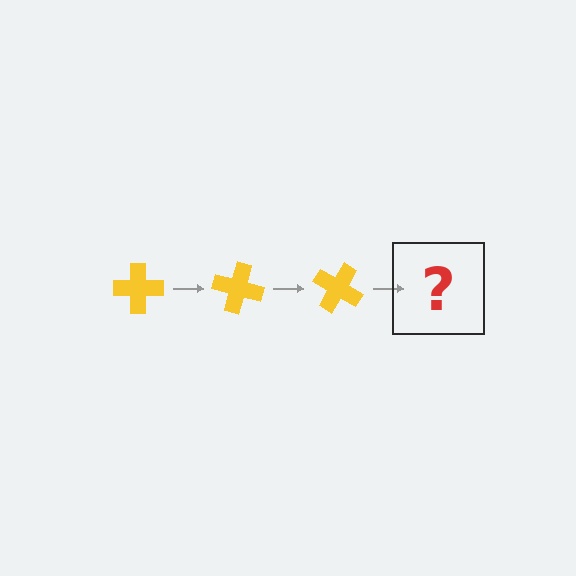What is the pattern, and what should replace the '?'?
The pattern is that the cross rotates 15 degrees each step. The '?' should be a yellow cross rotated 45 degrees.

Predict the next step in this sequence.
The next step is a yellow cross rotated 45 degrees.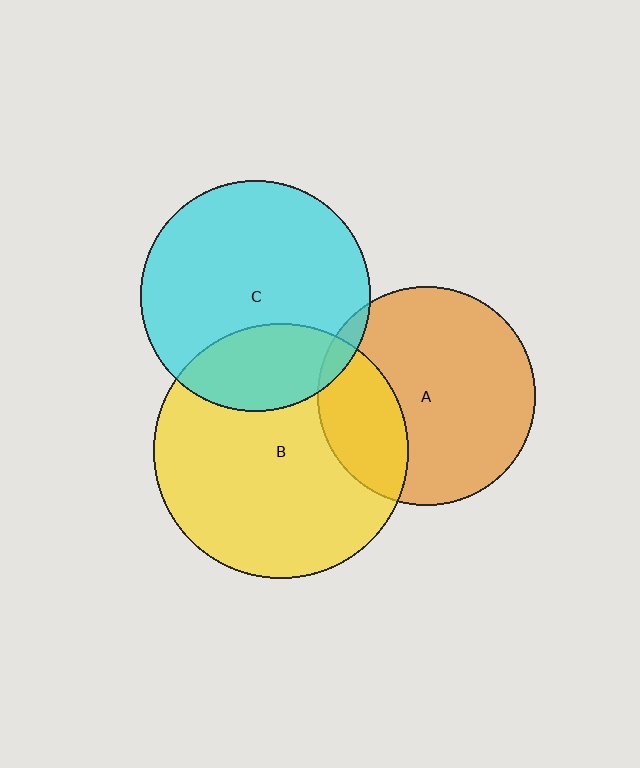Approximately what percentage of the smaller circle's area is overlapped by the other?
Approximately 5%.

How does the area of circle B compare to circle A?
Approximately 1.4 times.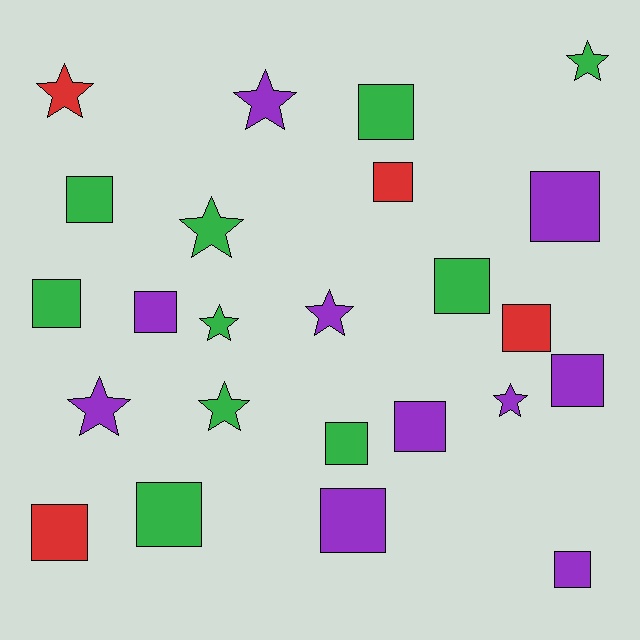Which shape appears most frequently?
Square, with 15 objects.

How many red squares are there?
There are 3 red squares.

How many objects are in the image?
There are 24 objects.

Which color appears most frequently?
Green, with 10 objects.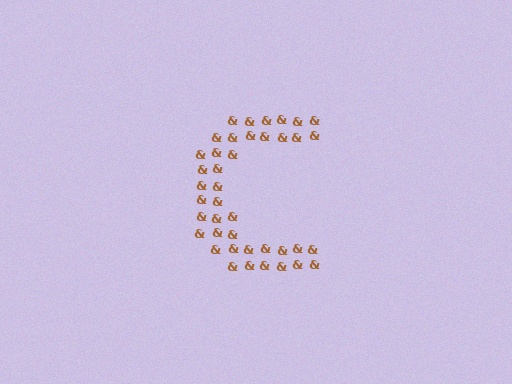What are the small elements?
The small elements are ampersands.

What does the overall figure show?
The overall figure shows the letter C.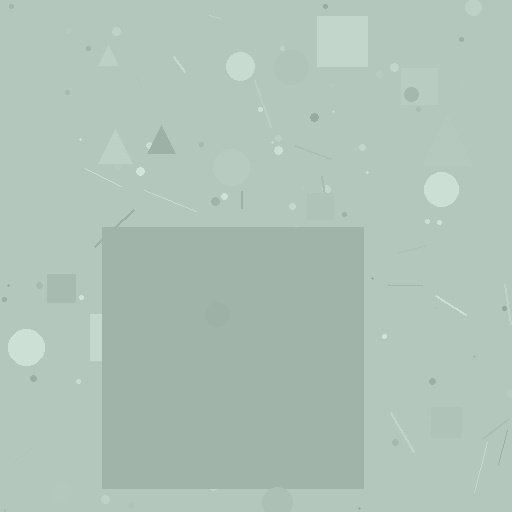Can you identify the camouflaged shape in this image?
The camouflaged shape is a square.